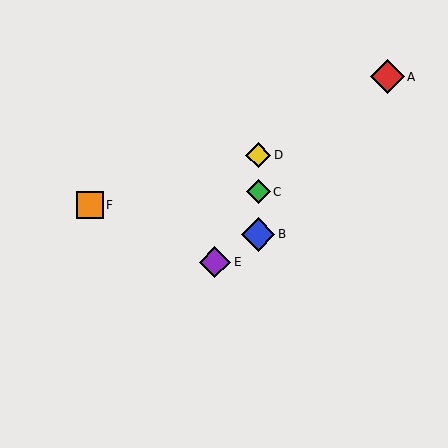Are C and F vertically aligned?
No, C is at x≈258 and F is at x≈90.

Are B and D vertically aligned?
Yes, both are at x≈258.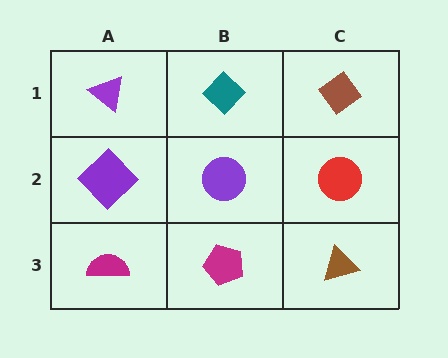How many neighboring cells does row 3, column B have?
3.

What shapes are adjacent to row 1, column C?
A red circle (row 2, column C), a teal diamond (row 1, column B).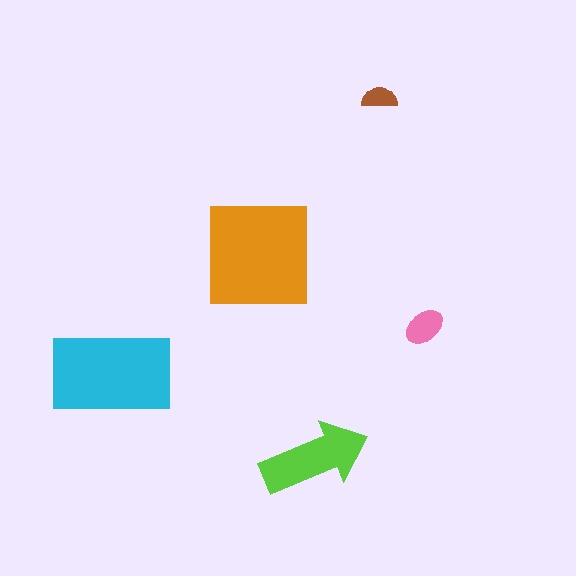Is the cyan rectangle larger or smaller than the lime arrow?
Larger.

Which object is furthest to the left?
The cyan rectangle is leftmost.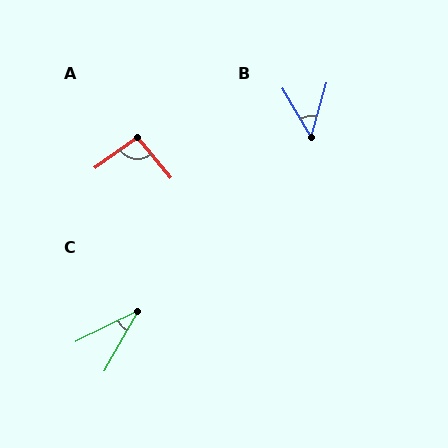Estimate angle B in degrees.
Approximately 46 degrees.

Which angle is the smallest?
C, at approximately 34 degrees.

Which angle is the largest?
A, at approximately 94 degrees.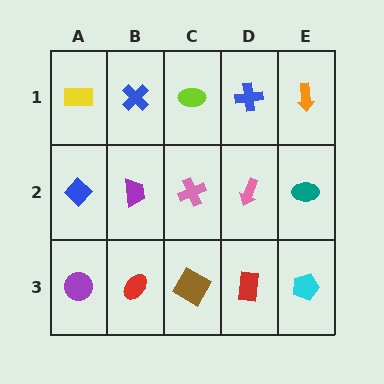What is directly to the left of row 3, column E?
A red rectangle.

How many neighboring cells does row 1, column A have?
2.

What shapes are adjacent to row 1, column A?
A blue diamond (row 2, column A), a blue cross (row 1, column B).